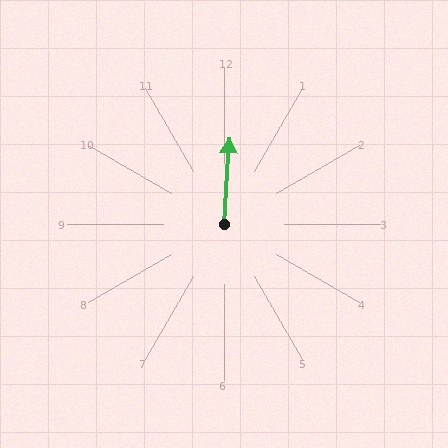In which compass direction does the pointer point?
North.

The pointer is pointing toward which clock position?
Roughly 12 o'clock.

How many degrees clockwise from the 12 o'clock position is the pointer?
Approximately 4 degrees.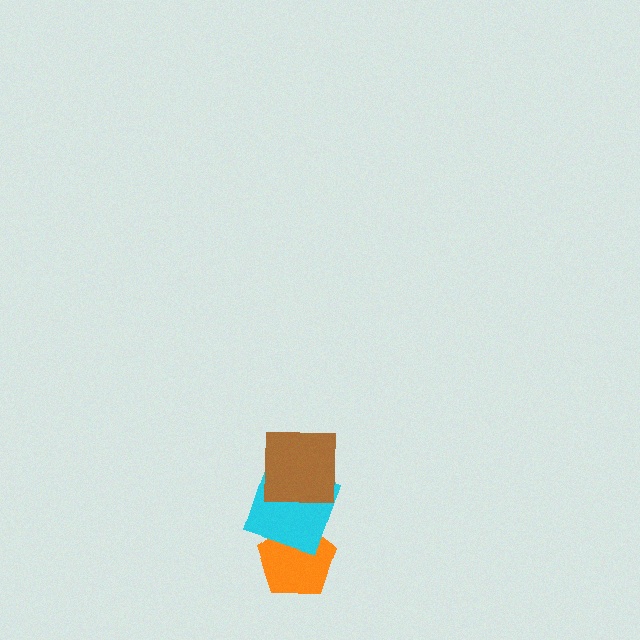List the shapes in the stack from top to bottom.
From top to bottom: the brown square, the cyan square, the orange pentagon.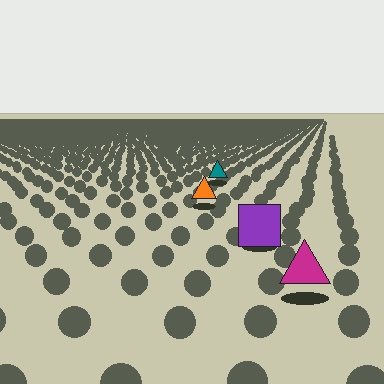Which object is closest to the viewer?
The magenta triangle is closest. The texture marks near it are larger and more spread out.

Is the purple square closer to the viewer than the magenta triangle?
No. The magenta triangle is closer — you can tell from the texture gradient: the ground texture is coarser near it.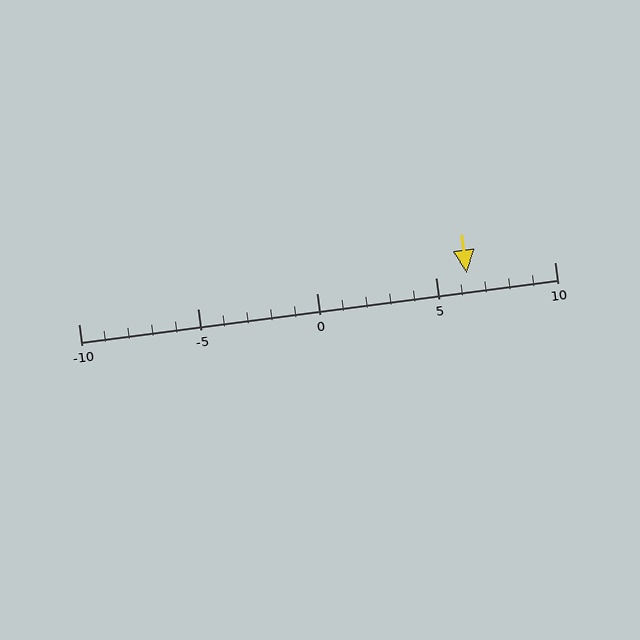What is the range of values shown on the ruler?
The ruler shows values from -10 to 10.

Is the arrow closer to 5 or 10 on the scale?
The arrow is closer to 5.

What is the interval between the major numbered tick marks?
The major tick marks are spaced 5 units apart.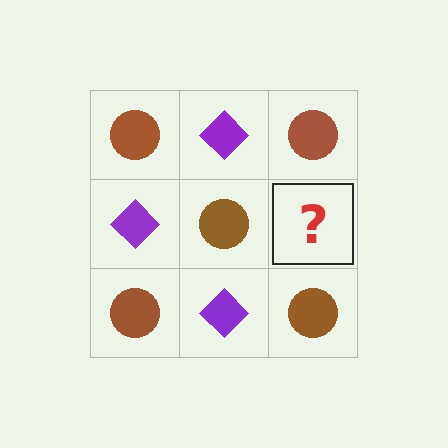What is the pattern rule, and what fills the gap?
The rule is that it alternates brown circle and purple diamond in a checkerboard pattern. The gap should be filled with a purple diamond.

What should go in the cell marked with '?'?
The missing cell should contain a purple diamond.